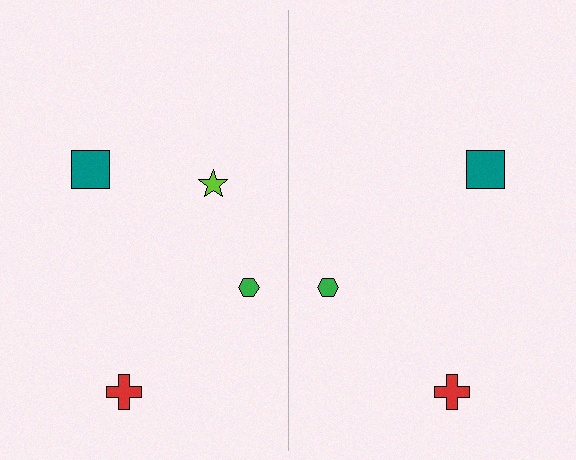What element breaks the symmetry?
A lime star is missing from the right side.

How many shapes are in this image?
There are 7 shapes in this image.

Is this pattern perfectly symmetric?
No, the pattern is not perfectly symmetric. A lime star is missing from the right side.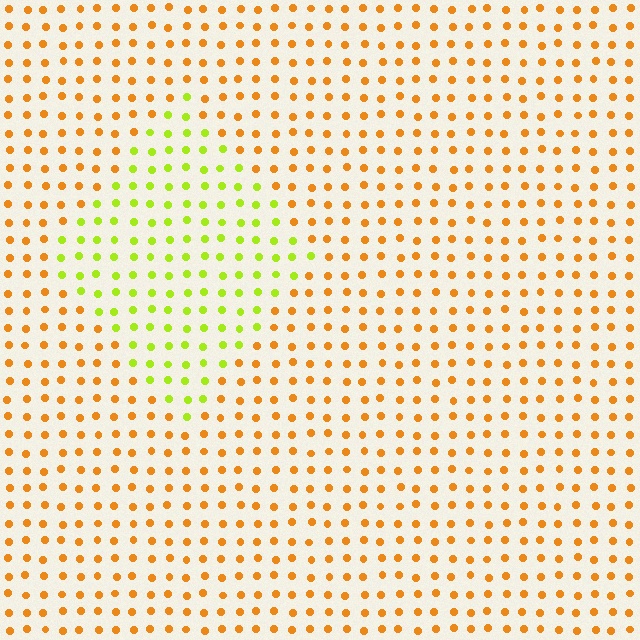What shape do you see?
I see a diamond.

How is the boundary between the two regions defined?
The boundary is defined purely by a slight shift in hue (about 49 degrees). Spacing, size, and orientation are identical on both sides.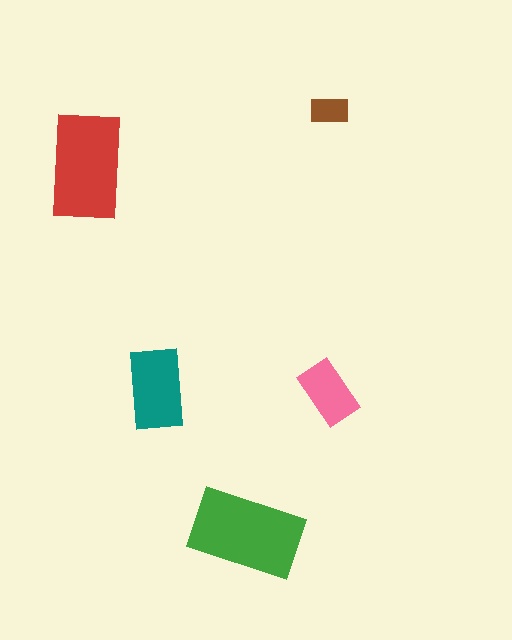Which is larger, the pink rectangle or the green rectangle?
The green one.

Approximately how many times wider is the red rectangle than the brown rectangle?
About 3 times wider.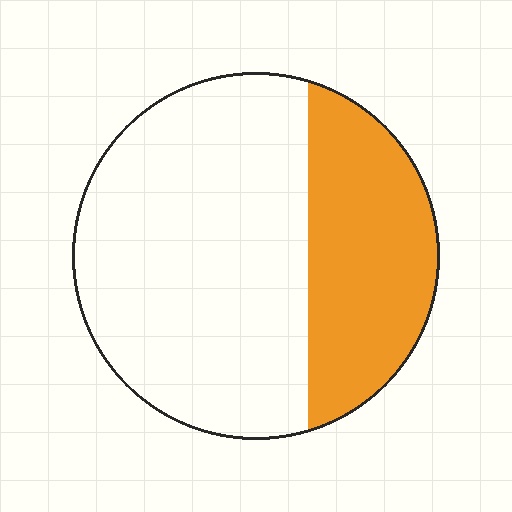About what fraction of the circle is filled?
About one third (1/3).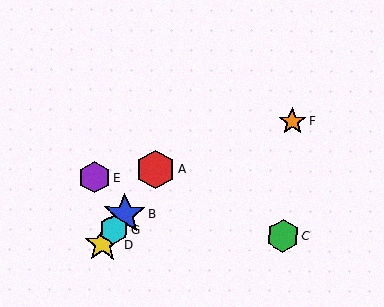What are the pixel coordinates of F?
Object F is at (292, 121).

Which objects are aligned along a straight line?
Objects A, B, D, G are aligned along a straight line.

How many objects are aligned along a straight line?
4 objects (A, B, D, G) are aligned along a straight line.